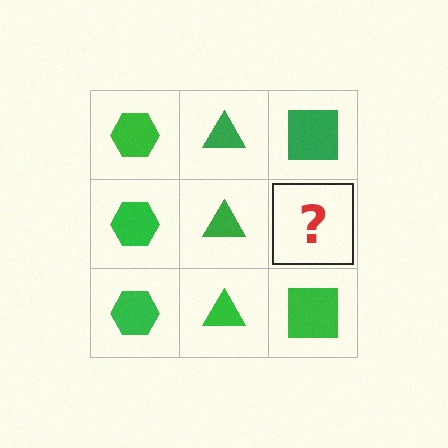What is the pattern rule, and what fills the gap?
The rule is that each column has a consistent shape. The gap should be filled with a green square.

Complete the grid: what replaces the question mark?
The question mark should be replaced with a green square.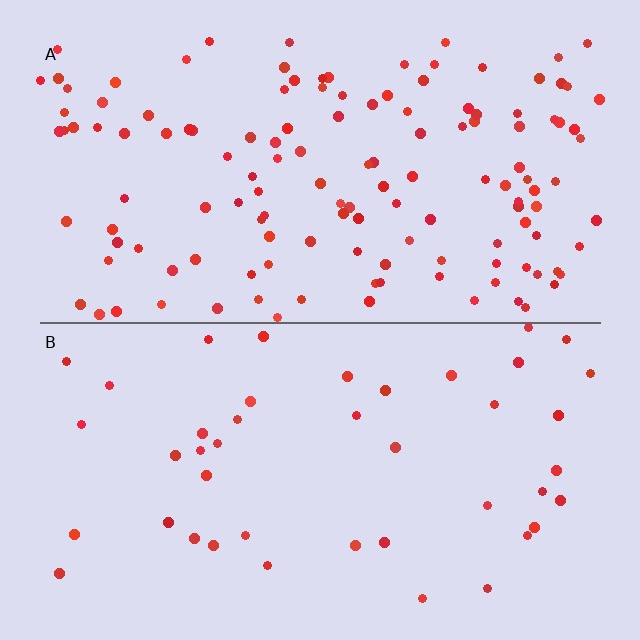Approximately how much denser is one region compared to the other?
Approximately 3.1× — region A over region B.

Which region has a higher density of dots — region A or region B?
A (the top).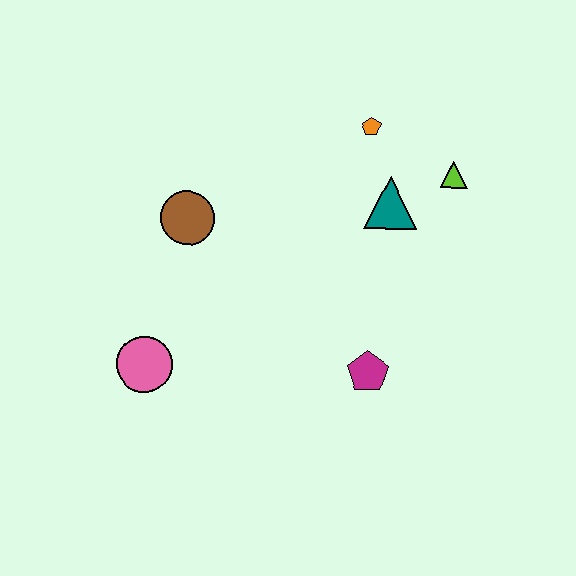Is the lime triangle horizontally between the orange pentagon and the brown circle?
No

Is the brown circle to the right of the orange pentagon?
No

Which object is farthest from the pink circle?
The lime triangle is farthest from the pink circle.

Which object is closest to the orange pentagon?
The teal triangle is closest to the orange pentagon.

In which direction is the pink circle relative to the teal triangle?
The pink circle is to the left of the teal triangle.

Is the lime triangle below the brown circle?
No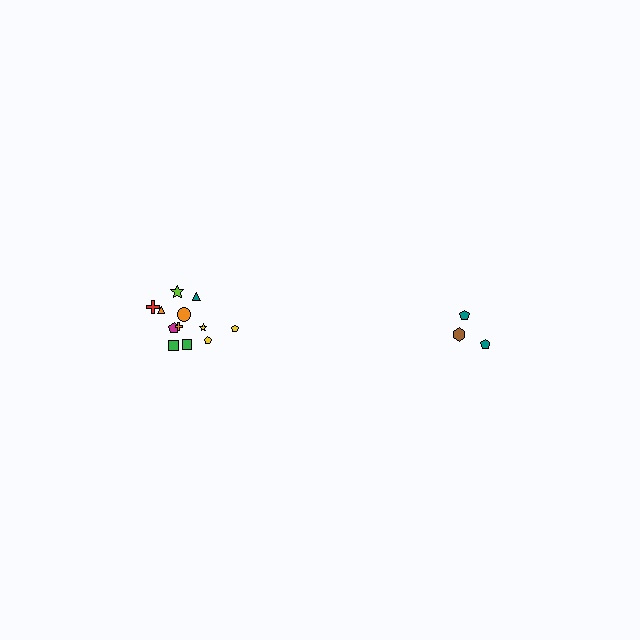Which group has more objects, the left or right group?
The left group.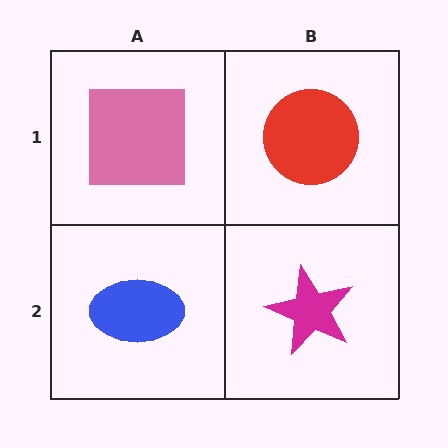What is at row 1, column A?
A pink square.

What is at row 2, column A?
A blue ellipse.